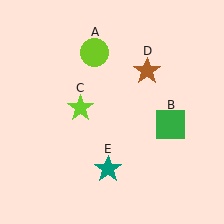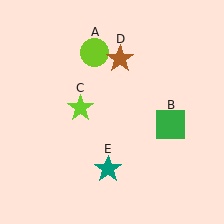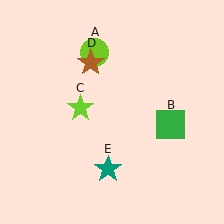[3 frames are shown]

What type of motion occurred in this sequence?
The brown star (object D) rotated counterclockwise around the center of the scene.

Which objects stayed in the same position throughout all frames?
Lime circle (object A) and green square (object B) and lime star (object C) and teal star (object E) remained stationary.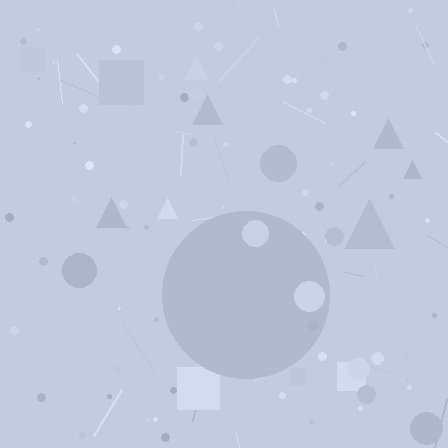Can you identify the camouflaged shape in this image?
The camouflaged shape is a circle.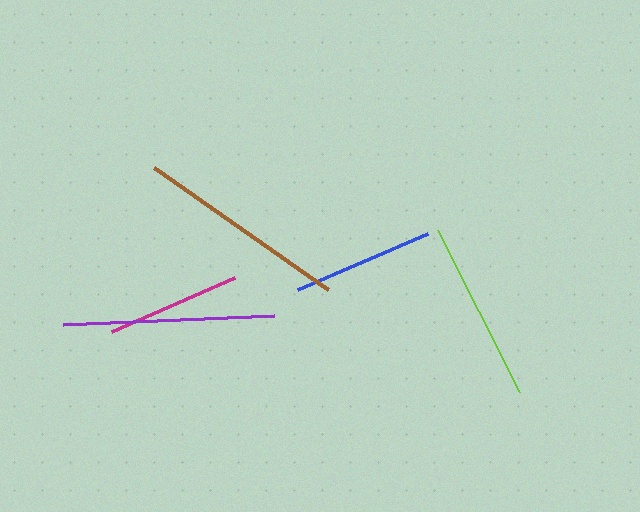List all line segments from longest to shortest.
From longest to shortest: brown, purple, lime, blue, magenta.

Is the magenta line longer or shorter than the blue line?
The blue line is longer than the magenta line.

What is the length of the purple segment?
The purple segment is approximately 211 pixels long.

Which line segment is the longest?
The brown line is the longest at approximately 212 pixels.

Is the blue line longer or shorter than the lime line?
The lime line is longer than the blue line.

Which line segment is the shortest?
The magenta line is the shortest at approximately 135 pixels.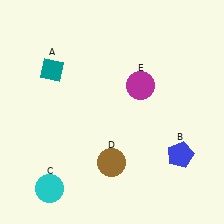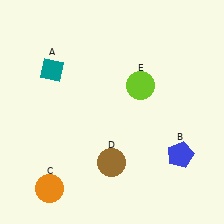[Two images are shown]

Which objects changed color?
C changed from cyan to orange. E changed from magenta to lime.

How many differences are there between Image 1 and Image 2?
There are 2 differences between the two images.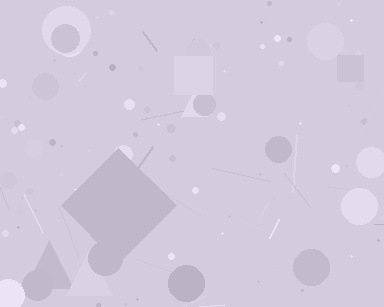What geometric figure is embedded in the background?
A diamond is embedded in the background.